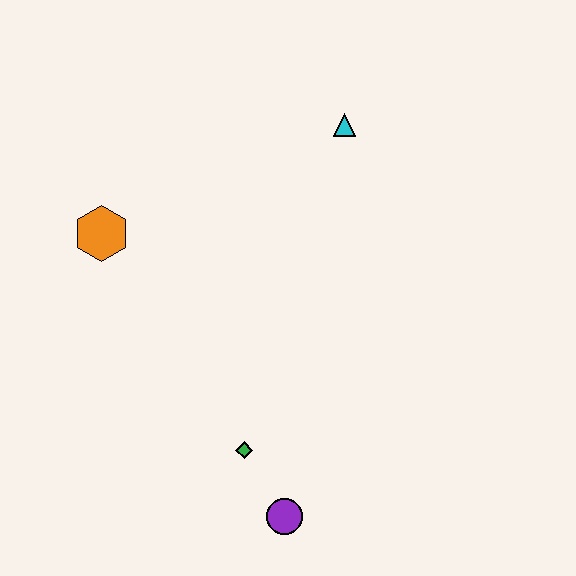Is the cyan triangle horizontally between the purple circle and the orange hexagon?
No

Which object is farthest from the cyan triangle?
The purple circle is farthest from the cyan triangle.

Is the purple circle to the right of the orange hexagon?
Yes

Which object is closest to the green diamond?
The purple circle is closest to the green diamond.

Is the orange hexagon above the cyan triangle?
No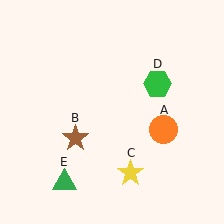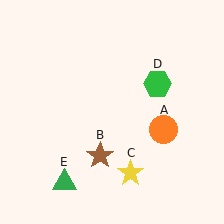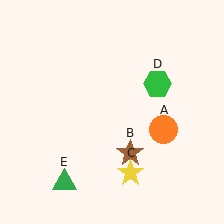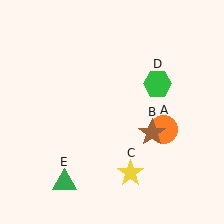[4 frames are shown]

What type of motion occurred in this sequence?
The brown star (object B) rotated counterclockwise around the center of the scene.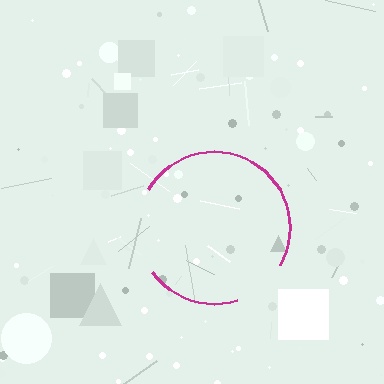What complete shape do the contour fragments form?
The contour fragments form a circle.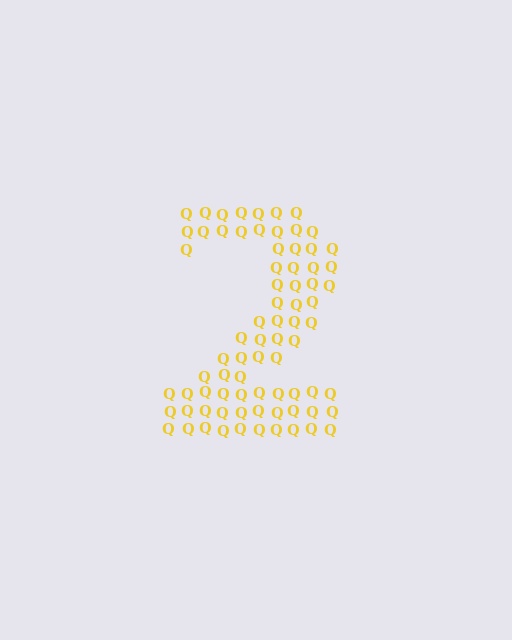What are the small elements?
The small elements are letter Q's.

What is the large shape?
The large shape is the digit 2.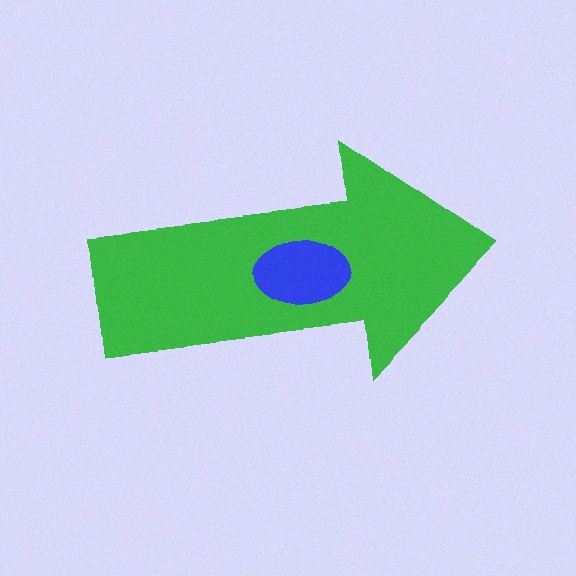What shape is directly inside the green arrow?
The blue ellipse.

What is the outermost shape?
The green arrow.